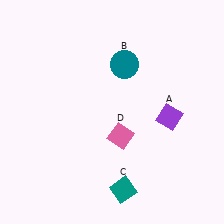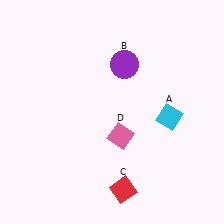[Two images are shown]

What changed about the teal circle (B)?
In Image 1, B is teal. In Image 2, it changed to purple.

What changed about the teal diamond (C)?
In Image 1, C is teal. In Image 2, it changed to red.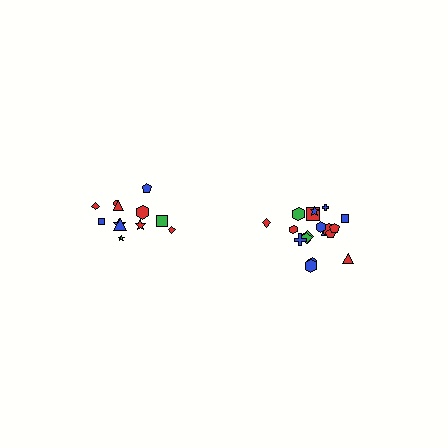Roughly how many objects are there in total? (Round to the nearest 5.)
Roughly 30 objects in total.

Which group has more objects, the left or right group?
The right group.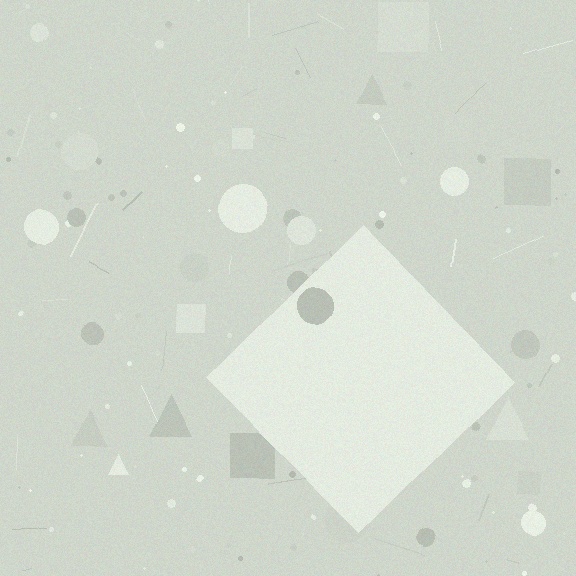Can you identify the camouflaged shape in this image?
The camouflaged shape is a diamond.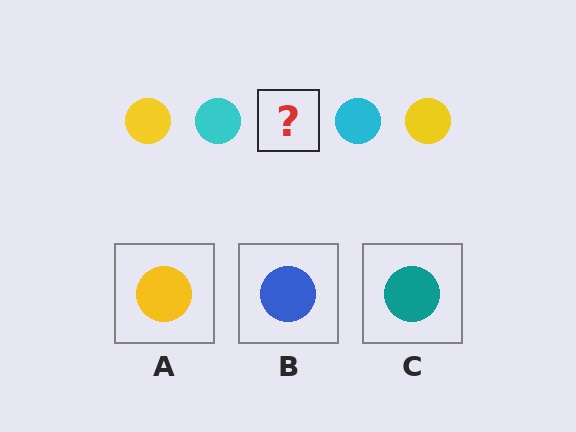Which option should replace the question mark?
Option A.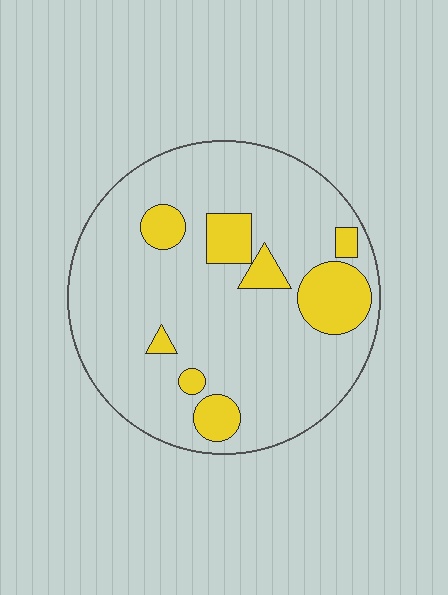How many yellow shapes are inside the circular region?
8.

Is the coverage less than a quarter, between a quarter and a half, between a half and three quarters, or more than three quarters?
Less than a quarter.